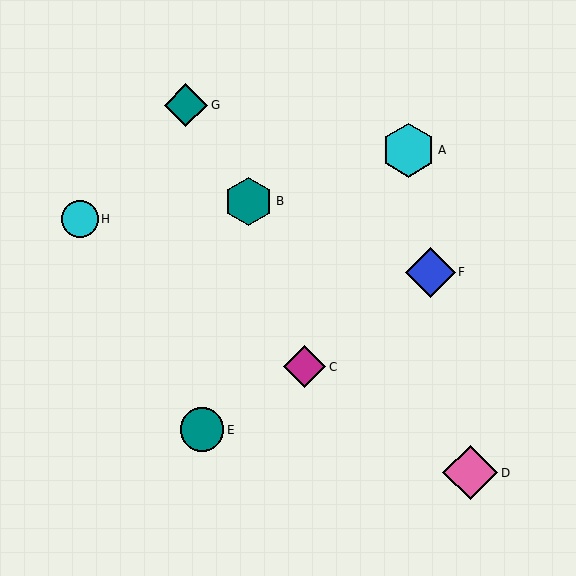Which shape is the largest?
The pink diamond (labeled D) is the largest.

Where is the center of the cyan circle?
The center of the cyan circle is at (80, 219).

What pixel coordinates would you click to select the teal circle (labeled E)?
Click at (202, 430) to select the teal circle E.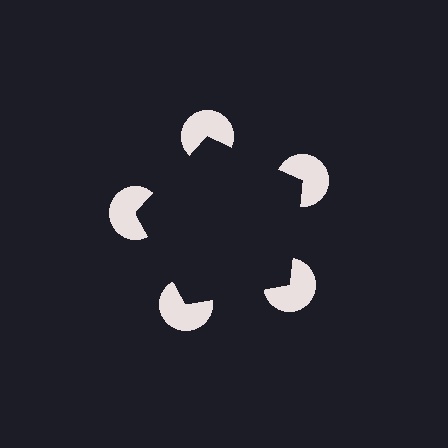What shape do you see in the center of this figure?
An illusory pentagon — its edges are inferred from the aligned wedge cuts in the pac-man discs, not physically drawn.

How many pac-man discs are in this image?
There are 5 — one at each vertex of the illusory pentagon.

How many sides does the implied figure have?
5 sides.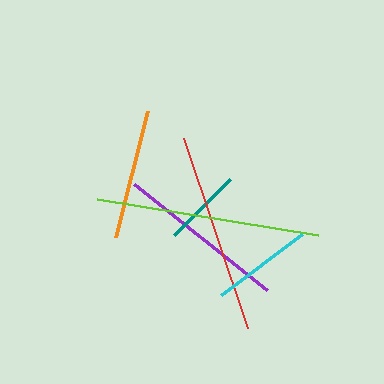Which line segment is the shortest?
The teal line is the shortest at approximately 79 pixels.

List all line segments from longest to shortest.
From longest to shortest: lime, red, purple, orange, cyan, teal.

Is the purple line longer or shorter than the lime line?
The lime line is longer than the purple line.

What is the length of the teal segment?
The teal segment is approximately 79 pixels long.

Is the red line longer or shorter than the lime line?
The lime line is longer than the red line.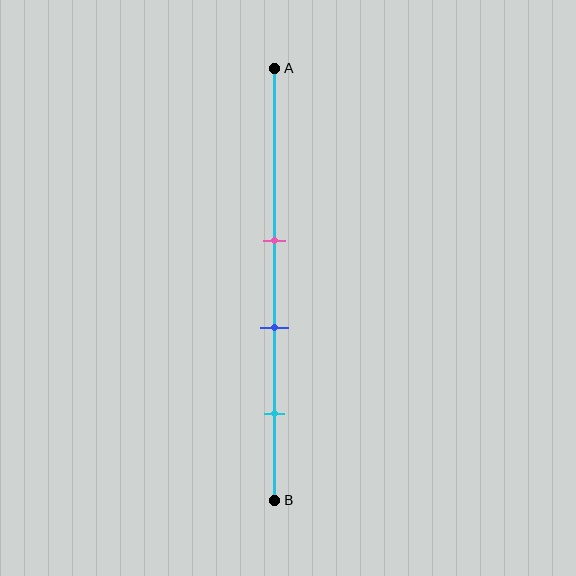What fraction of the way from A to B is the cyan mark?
The cyan mark is approximately 80% (0.8) of the way from A to B.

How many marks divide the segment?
There are 3 marks dividing the segment.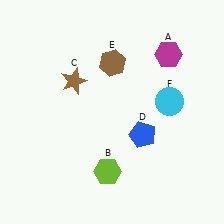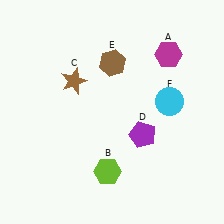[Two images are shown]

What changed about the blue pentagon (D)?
In Image 1, D is blue. In Image 2, it changed to purple.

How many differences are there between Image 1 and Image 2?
There is 1 difference between the two images.